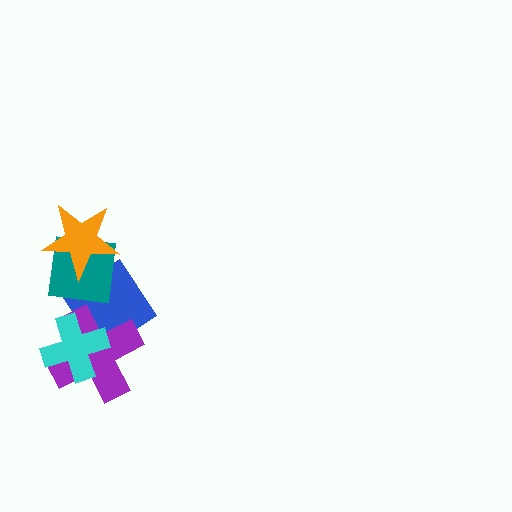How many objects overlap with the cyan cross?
2 objects overlap with the cyan cross.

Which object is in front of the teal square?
The orange star is in front of the teal square.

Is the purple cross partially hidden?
Yes, it is partially covered by another shape.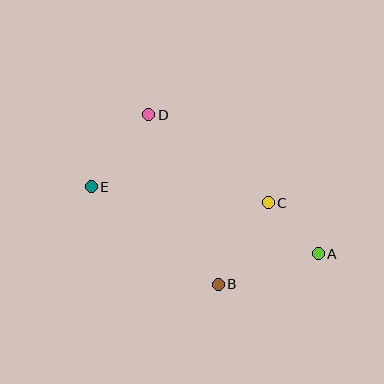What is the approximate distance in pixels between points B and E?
The distance between B and E is approximately 160 pixels.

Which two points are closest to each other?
Points A and C are closest to each other.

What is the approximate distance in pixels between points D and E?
The distance between D and E is approximately 92 pixels.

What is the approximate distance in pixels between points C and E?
The distance between C and E is approximately 177 pixels.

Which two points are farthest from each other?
Points A and E are farthest from each other.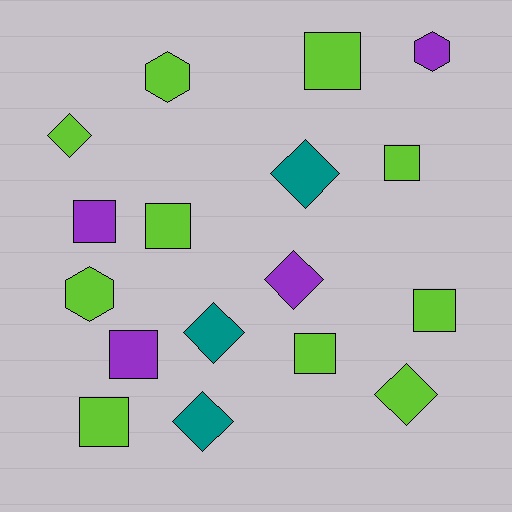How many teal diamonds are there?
There are 3 teal diamonds.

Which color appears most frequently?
Lime, with 10 objects.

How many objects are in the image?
There are 17 objects.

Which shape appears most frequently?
Square, with 8 objects.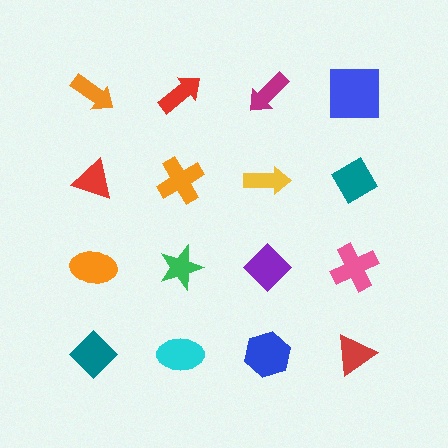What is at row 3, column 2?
A green star.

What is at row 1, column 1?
An orange arrow.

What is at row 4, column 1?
A teal diamond.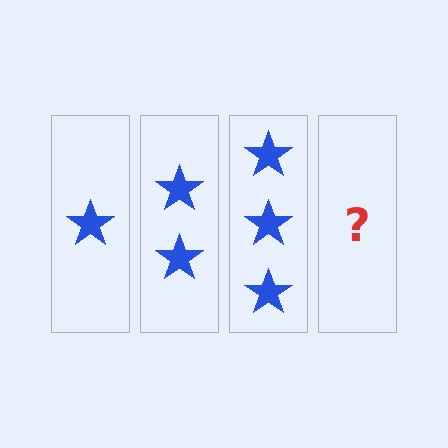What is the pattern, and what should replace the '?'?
The pattern is that each step adds one more star. The '?' should be 4 stars.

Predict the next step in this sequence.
The next step is 4 stars.